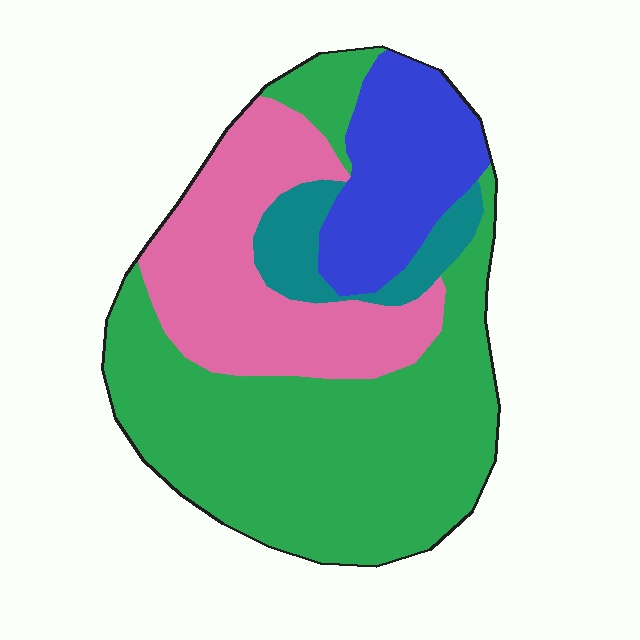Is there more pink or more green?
Green.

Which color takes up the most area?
Green, at roughly 50%.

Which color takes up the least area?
Teal, at roughly 10%.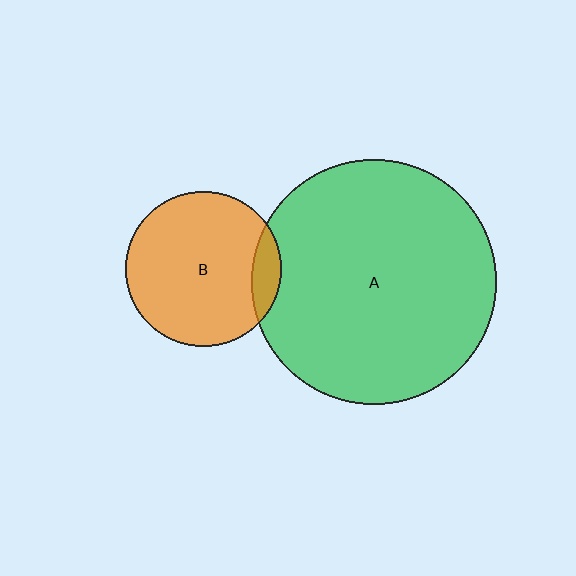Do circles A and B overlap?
Yes.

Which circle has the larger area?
Circle A (green).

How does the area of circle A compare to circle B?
Approximately 2.5 times.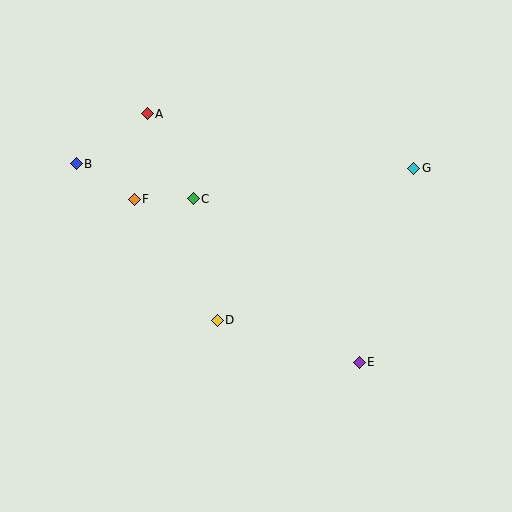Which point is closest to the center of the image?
Point D at (217, 320) is closest to the center.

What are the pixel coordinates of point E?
Point E is at (359, 362).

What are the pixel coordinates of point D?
Point D is at (217, 320).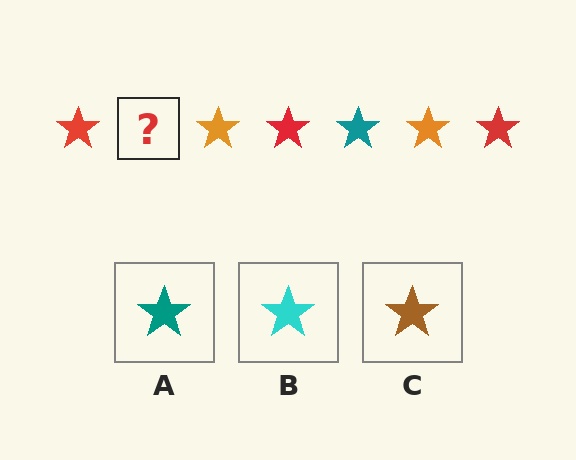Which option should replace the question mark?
Option A.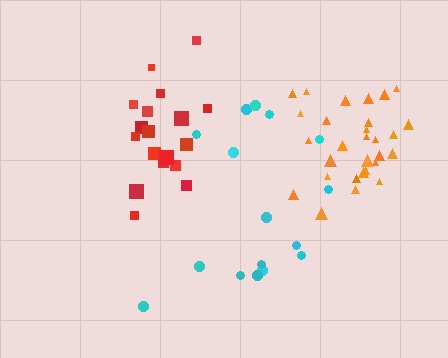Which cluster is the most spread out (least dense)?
Cyan.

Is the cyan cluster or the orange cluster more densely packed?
Orange.